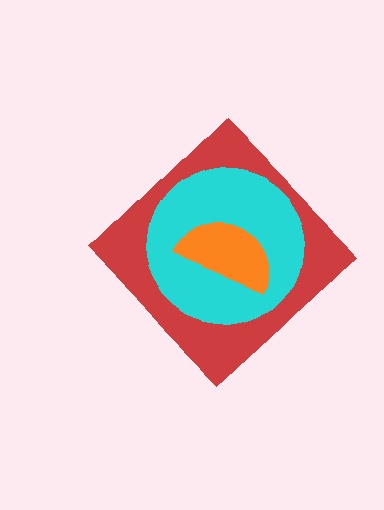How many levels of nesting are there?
3.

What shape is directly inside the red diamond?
The cyan circle.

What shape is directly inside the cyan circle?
The orange semicircle.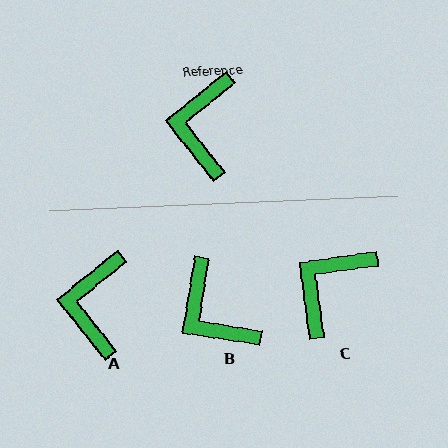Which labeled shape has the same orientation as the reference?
A.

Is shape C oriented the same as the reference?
No, it is off by about 31 degrees.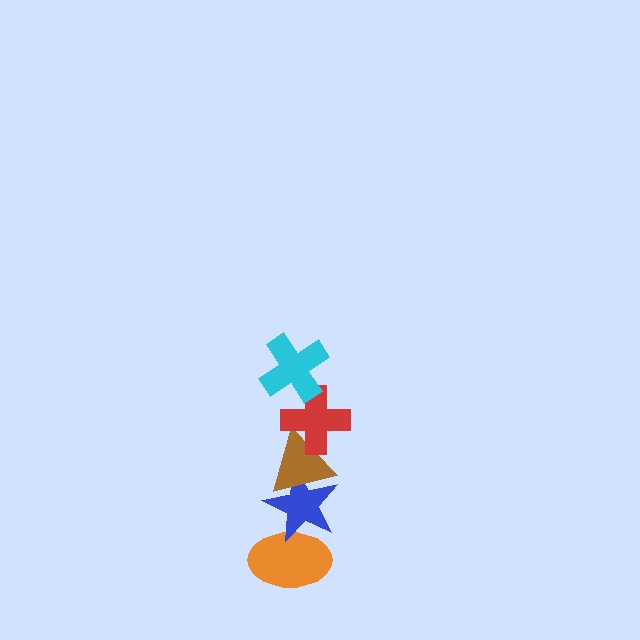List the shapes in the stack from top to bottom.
From top to bottom: the cyan cross, the red cross, the brown triangle, the blue star, the orange ellipse.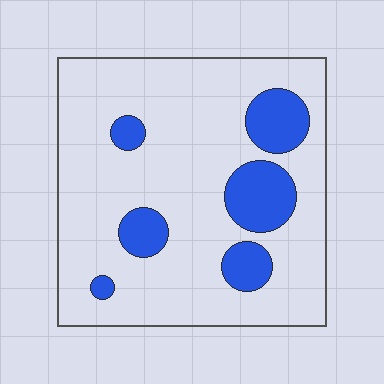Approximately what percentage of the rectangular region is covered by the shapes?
Approximately 20%.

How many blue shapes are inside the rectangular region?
6.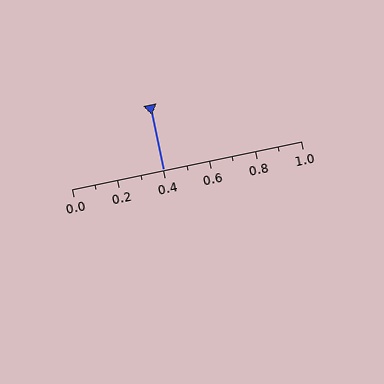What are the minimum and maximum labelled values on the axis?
The axis runs from 0.0 to 1.0.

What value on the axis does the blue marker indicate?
The marker indicates approximately 0.4.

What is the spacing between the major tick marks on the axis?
The major ticks are spaced 0.2 apart.